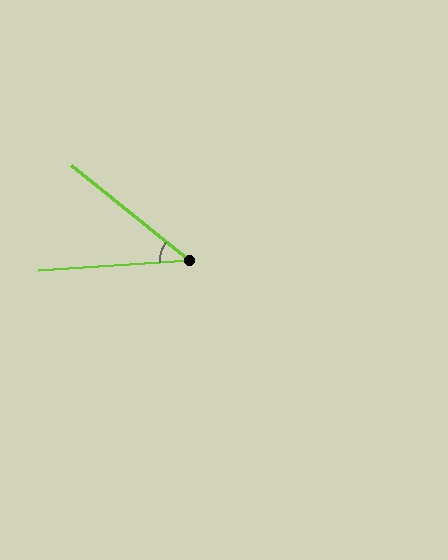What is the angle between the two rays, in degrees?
Approximately 43 degrees.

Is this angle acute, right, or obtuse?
It is acute.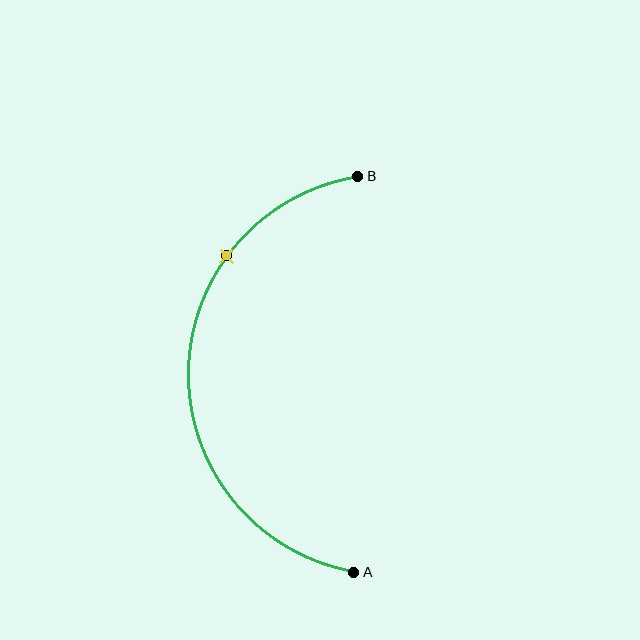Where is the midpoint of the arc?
The arc midpoint is the point on the curve farthest from the straight line joining A and B. It sits to the left of that line.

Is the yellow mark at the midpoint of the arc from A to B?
No. The yellow mark lies on the arc but is closer to endpoint B. The arc midpoint would be at the point on the curve equidistant along the arc from both A and B.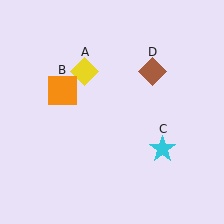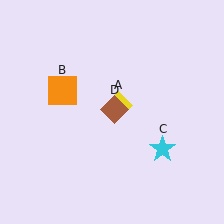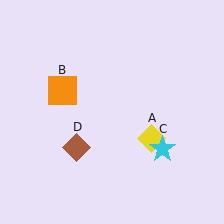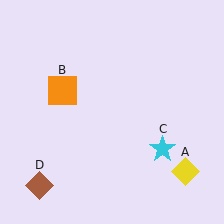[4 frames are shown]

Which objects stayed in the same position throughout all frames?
Orange square (object B) and cyan star (object C) remained stationary.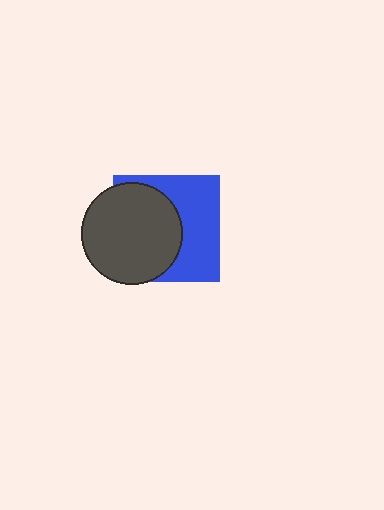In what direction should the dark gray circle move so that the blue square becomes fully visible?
The dark gray circle should move left. That is the shortest direction to clear the overlap and leave the blue square fully visible.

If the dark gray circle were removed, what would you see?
You would see the complete blue square.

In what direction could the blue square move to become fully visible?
The blue square could move right. That would shift it out from behind the dark gray circle entirely.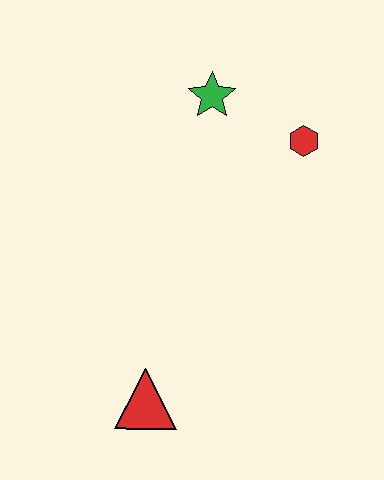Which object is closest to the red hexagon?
The green star is closest to the red hexagon.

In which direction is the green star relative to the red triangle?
The green star is above the red triangle.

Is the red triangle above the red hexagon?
No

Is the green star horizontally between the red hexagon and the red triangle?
Yes